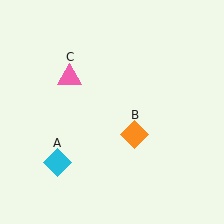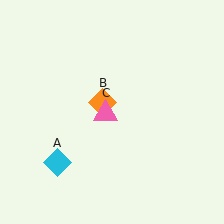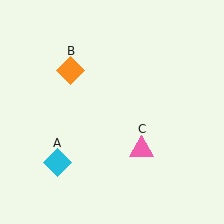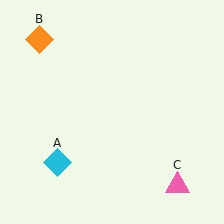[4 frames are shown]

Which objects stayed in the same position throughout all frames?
Cyan diamond (object A) remained stationary.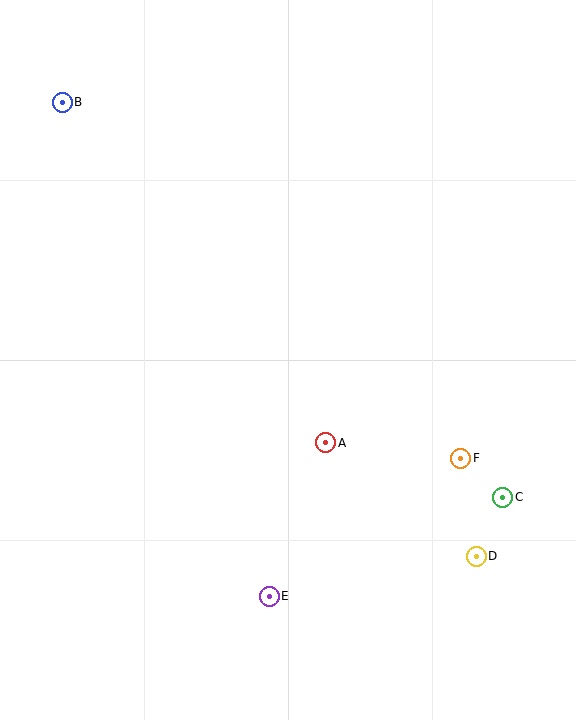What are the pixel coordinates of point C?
Point C is at (503, 497).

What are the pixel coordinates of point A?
Point A is at (326, 443).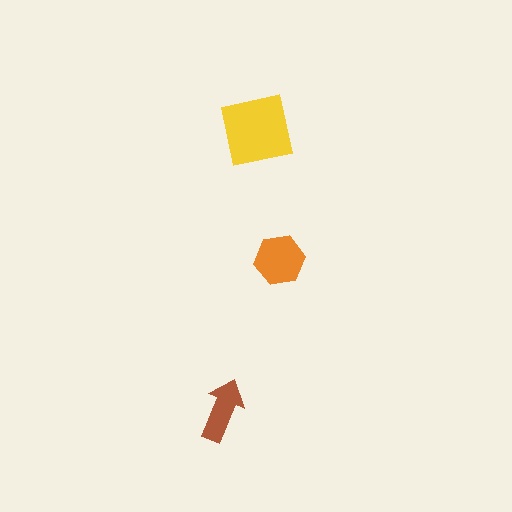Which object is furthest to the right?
The orange hexagon is rightmost.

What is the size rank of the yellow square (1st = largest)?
1st.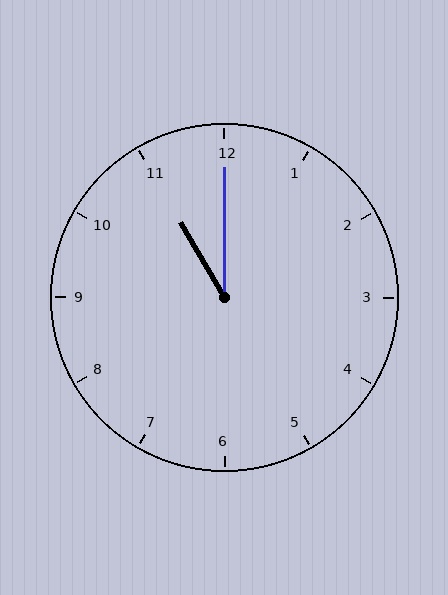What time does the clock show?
11:00.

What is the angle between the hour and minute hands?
Approximately 30 degrees.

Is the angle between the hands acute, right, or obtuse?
It is acute.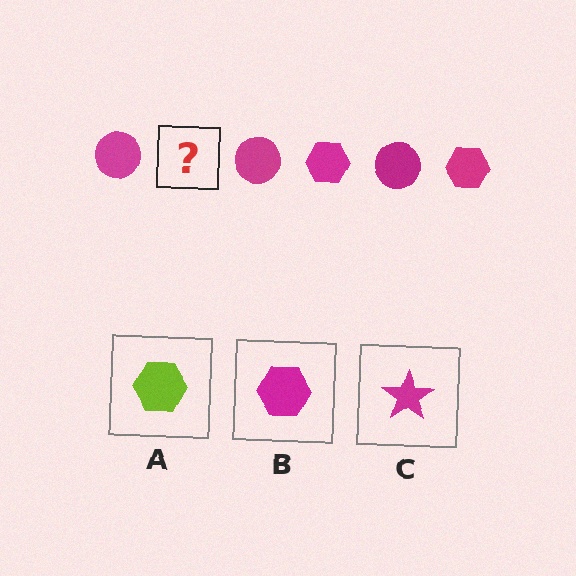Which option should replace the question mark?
Option B.